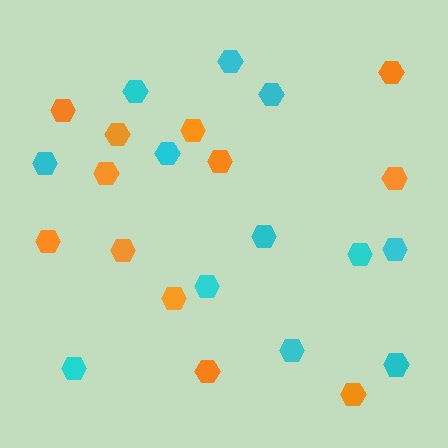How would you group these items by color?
There are 2 groups: one group of orange hexagons (12) and one group of cyan hexagons (12).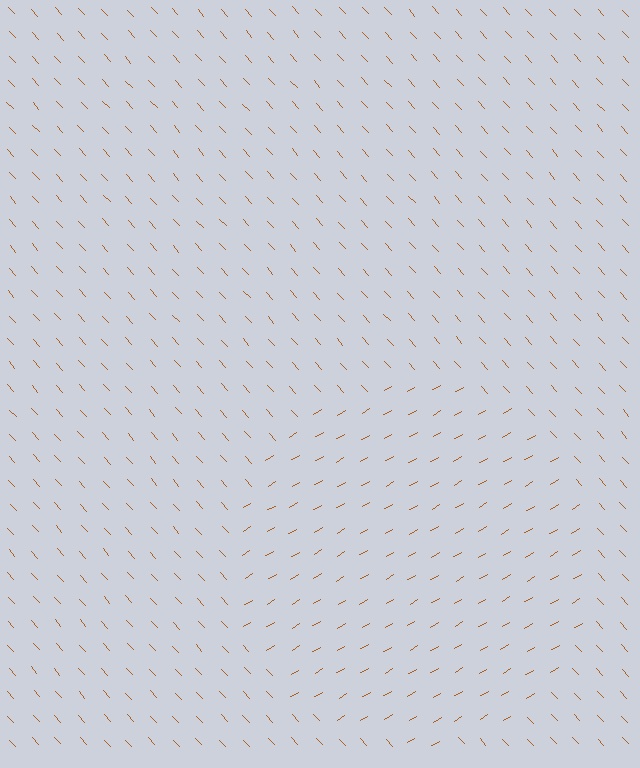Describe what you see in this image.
The image is filled with small brown line segments. A circle region in the image has lines oriented differently from the surrounding lines, creating a visible texture boundary.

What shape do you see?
I see a circle.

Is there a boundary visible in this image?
Yes, there is a texture boundary formed by a change in line orientation.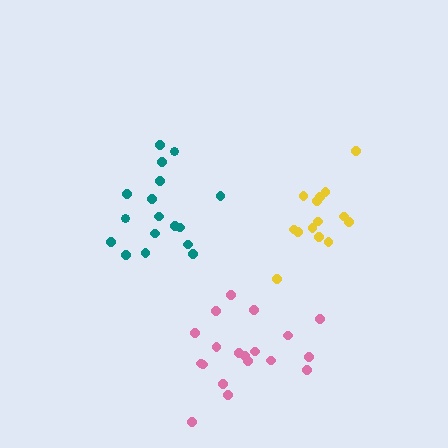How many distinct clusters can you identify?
There are 3 distinct clusters.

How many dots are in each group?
Group 1: 17 dots, Group 2: 14 dots, Group 3: 19 dots (50 total).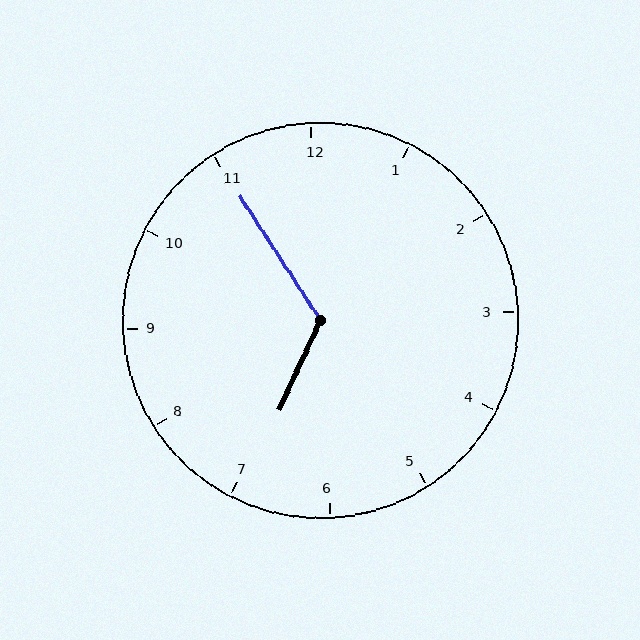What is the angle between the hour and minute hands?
Approximately 122 degrees.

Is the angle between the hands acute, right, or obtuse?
It is obtuse.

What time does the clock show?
6:55.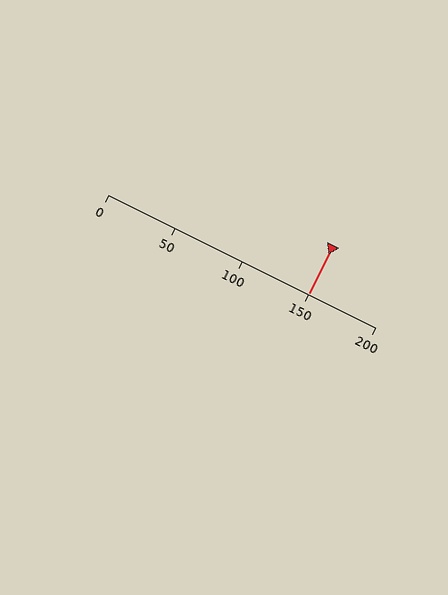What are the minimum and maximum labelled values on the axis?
The axis runs from 0 to 200.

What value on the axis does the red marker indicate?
The marker indicates approximately 150.